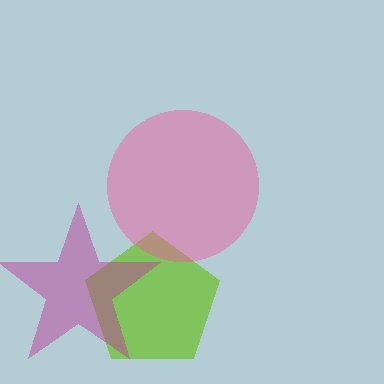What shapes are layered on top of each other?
The layered shapes are: a lime pentagon, a magenta star, a pink circle.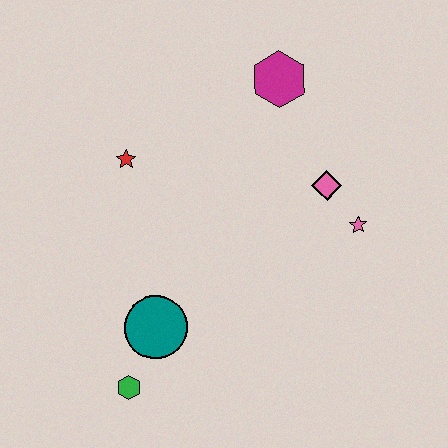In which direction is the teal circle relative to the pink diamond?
The teal circle is to the left of the pink diamond.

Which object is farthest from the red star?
The pink star is farthest from the red star.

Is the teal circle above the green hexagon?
Yes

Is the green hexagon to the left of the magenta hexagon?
Yes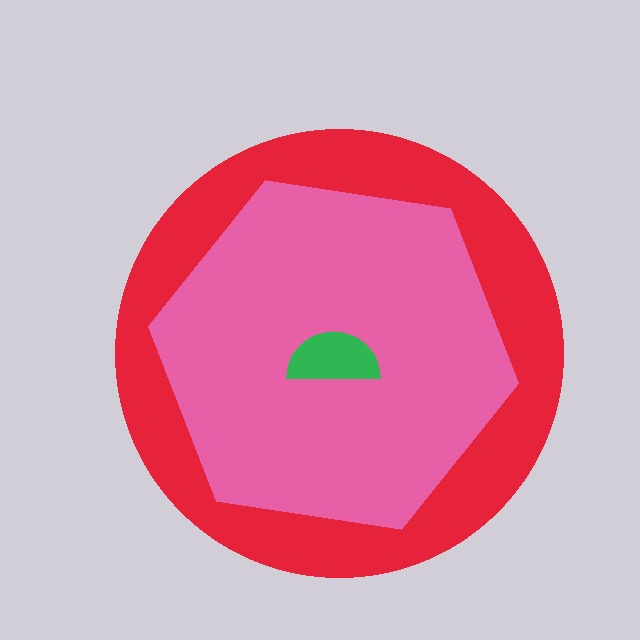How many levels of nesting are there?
3.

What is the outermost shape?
The red circle.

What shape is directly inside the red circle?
The pink hexagon.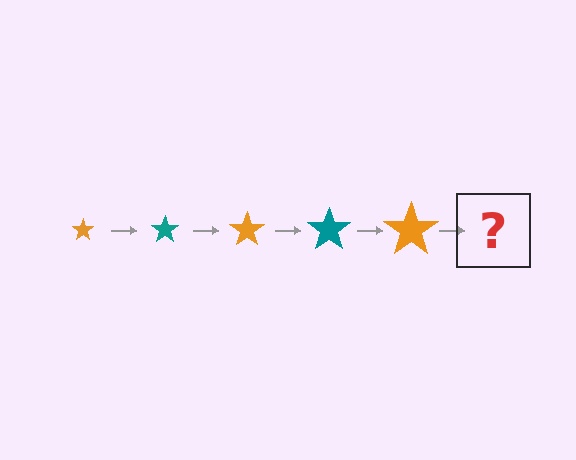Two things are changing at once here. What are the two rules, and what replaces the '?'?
The two rules are that the star grows larger each step and the color cycles through orange and teal. The '?' should be a teal star, larger than the previous one.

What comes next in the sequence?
The next element should be a teal star, larger than the previous one.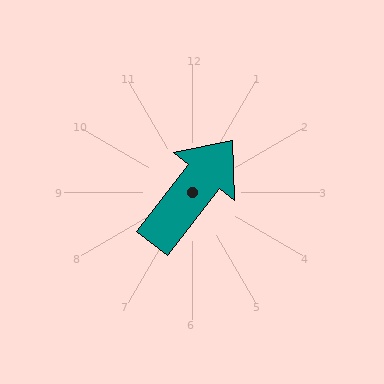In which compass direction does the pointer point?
Northeast.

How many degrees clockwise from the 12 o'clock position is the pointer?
Approximately 38 degrees.